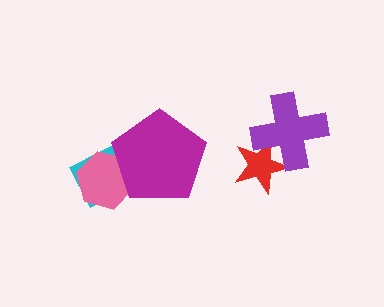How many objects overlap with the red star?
1 object overlaps with the red star.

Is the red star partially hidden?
Yes, it is partially covered by another shape.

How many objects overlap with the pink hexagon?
2 objects overlap with the pink hexagon.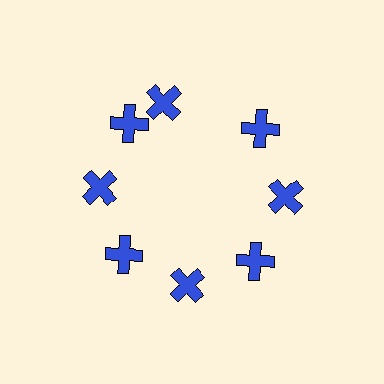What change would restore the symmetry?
The symmetry would be restored by rotating it back into even spacing with its neighbors so that all 8 crosses sit at equal angles and equal distance from the center.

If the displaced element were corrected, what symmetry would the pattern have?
It would have 8-fold rotational symmetry — the pattern would map onto itself every 45 degrees.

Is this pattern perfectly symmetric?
No. The 8 blue crosses are arranged in a ring, but one element near the 12 o'clock position is rotated out of alignment along the ring, breaking the 8-fold rotational symmetry.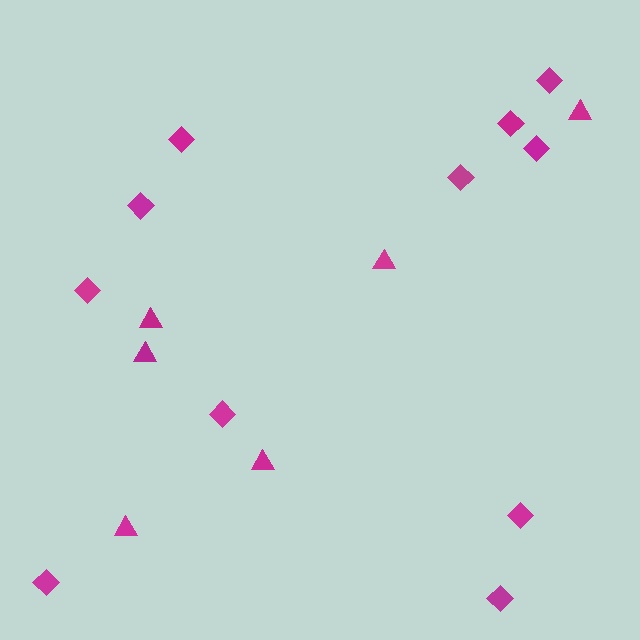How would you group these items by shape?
There are 2 groups: one group of triangles (6) and one group of diamonds (11).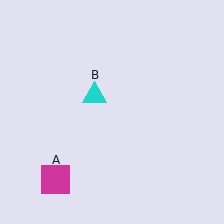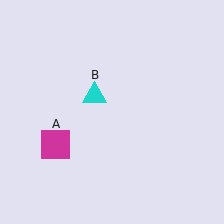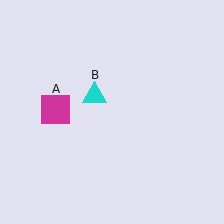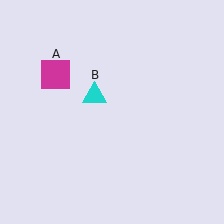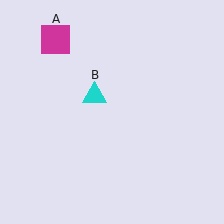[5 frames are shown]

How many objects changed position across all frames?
1 object changed position: magenta square (object A).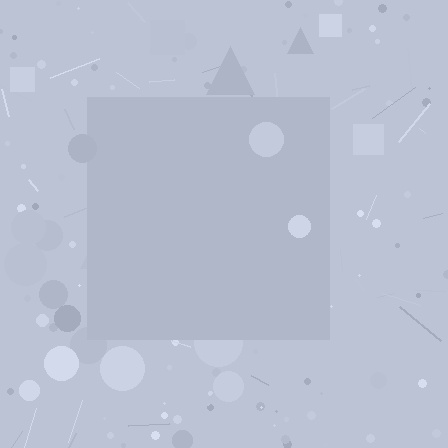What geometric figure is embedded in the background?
A square is embedded in the background.